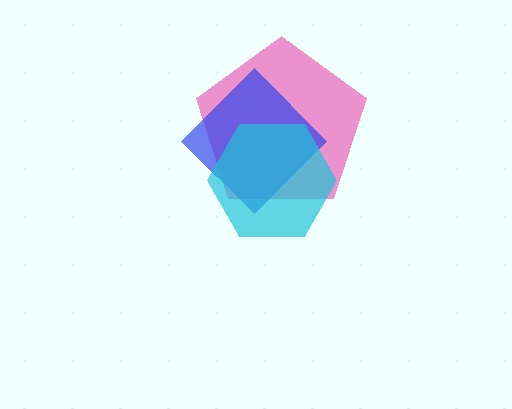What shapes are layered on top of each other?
The layered shapes are: a pink pentagon, a blue diamond, a cyan hexagon.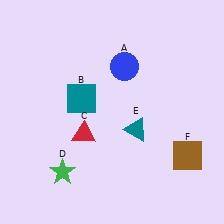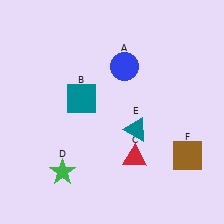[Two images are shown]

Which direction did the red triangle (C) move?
The red triangle (C) moved right.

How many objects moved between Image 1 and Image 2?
1 object moved between the two images.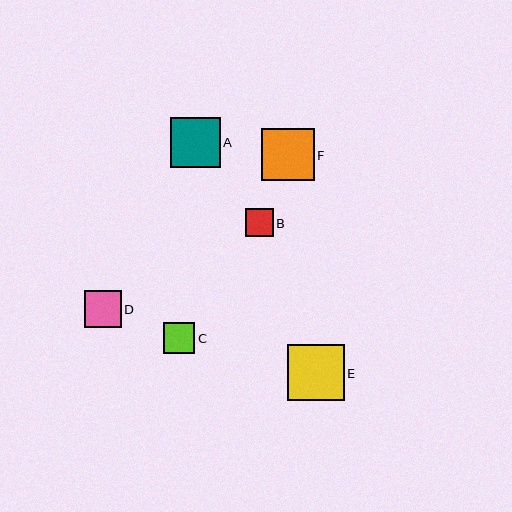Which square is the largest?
Square E is the largest with a size of approximately 57 pixels.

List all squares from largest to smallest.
From largest to smallest: E, F, A, D, C, B.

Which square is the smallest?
Square B is the smallest with a size of approximately 28 pixels.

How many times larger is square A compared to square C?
Square A is approximately 1.6 times the size of square C.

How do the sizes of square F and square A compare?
Square F and square A are approximately the same size.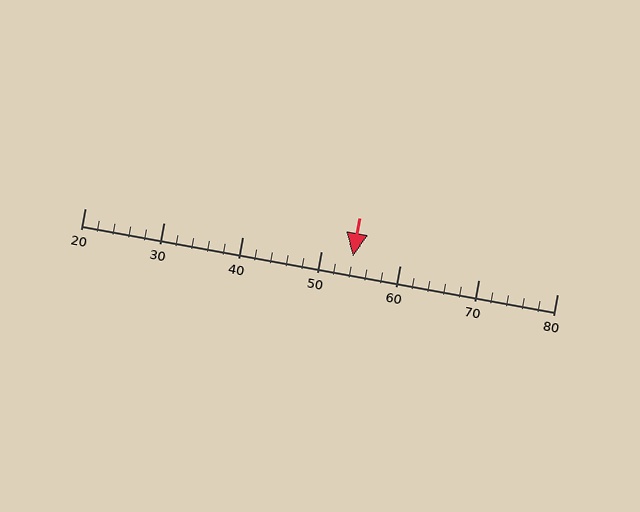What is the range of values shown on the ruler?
The ruler shows values from 20 to 80.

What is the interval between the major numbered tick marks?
The major tick marks are spaced 10 units apart.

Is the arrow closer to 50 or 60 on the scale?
The arrow is closer to 50.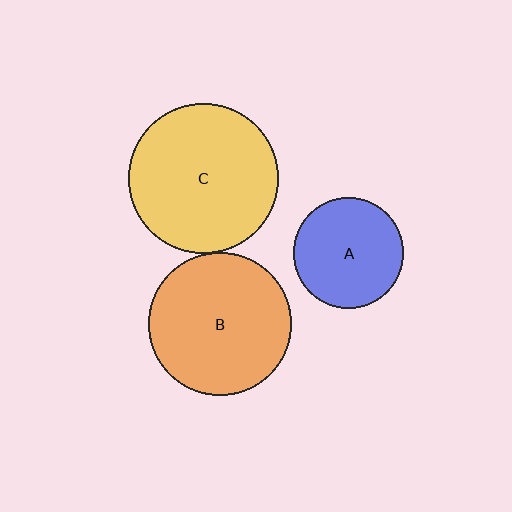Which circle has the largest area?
Circle C (yellow).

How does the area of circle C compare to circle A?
Approximately 1.9 times.